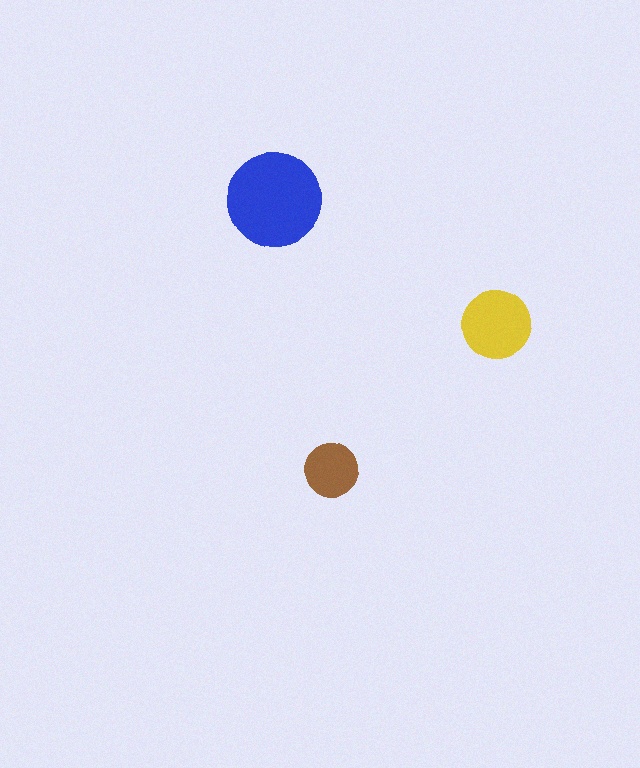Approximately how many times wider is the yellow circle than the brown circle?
About 1.5 times wider.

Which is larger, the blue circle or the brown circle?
The blue one.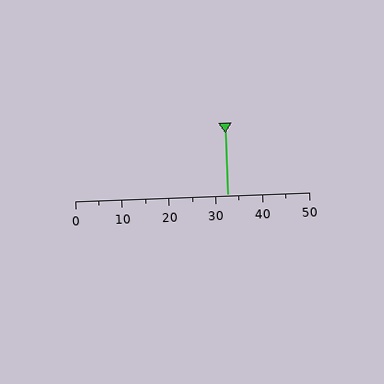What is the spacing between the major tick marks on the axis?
The major ticks are spaced 10 apart.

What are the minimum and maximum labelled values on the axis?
The axis runs from 0 to 50.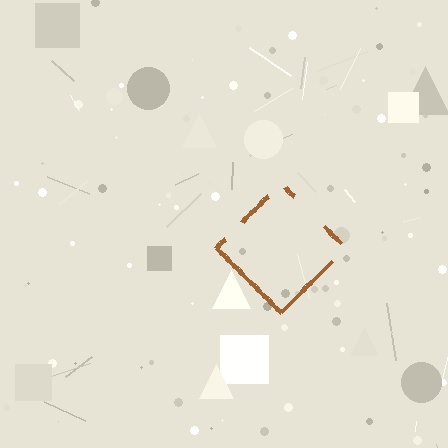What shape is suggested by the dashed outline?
The dashed outline suggests a diamond.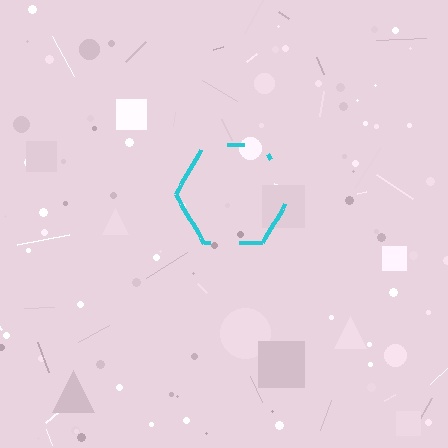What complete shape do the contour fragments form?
The contour fragments form a hexagon.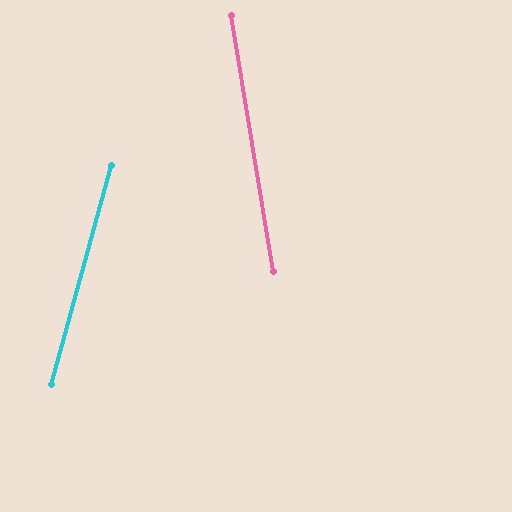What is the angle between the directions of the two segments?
Approximately 25 degrees.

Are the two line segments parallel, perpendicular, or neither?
Neither parallel nor perpendicular — they differ by about 25°.